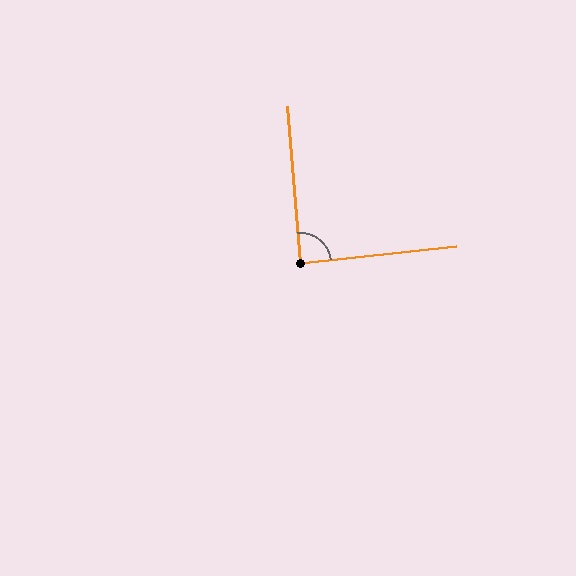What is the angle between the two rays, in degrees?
Approximately 89 degrees.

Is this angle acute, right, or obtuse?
It is approximately a right angle.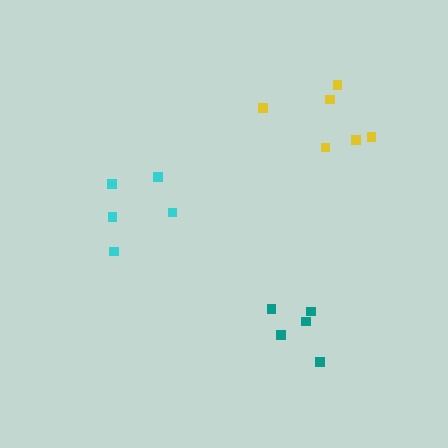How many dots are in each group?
Group 1: 5 dots, Group 2: 6 dots, Group 3: 5 dots (16 total).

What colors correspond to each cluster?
The clusters are colored: cyan, yellow, teal.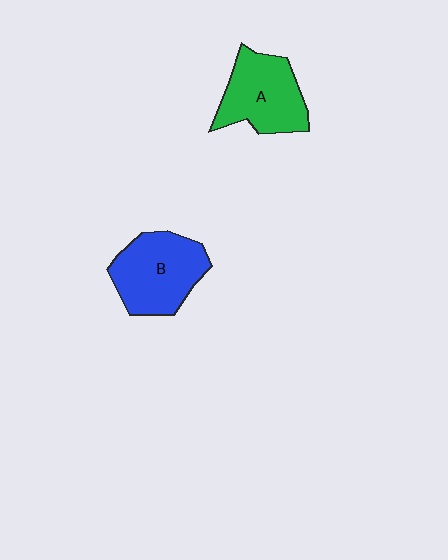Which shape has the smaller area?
Shape A (green).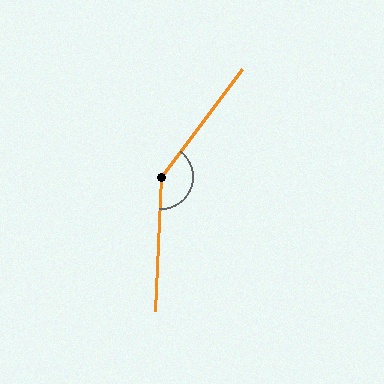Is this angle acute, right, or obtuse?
It is obtuse.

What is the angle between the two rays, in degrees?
Approximately 145 degrees.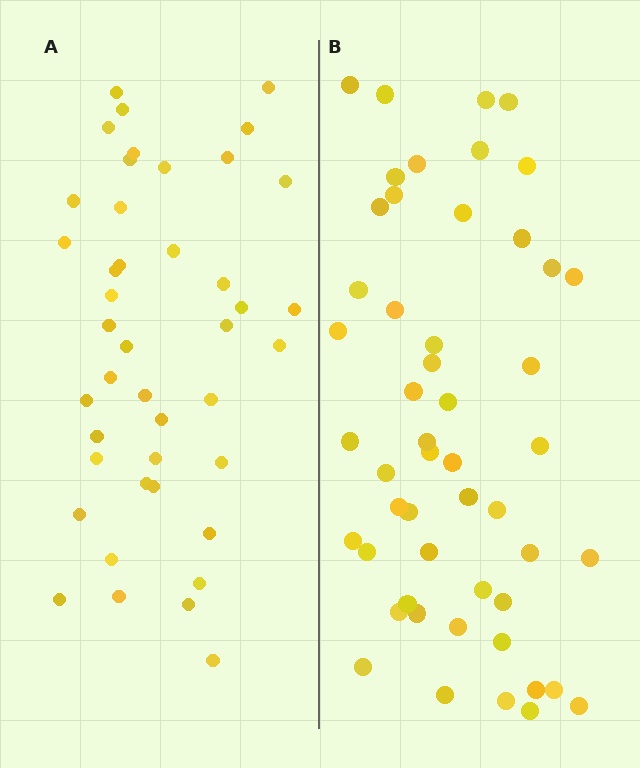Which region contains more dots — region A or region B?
Region B (the right region) has more dots.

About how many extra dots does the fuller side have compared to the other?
Region B has roughly 8 or so more dots than region A.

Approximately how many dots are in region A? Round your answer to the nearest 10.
About 40 dots. (The exact count is 43, which rounds to 40.)